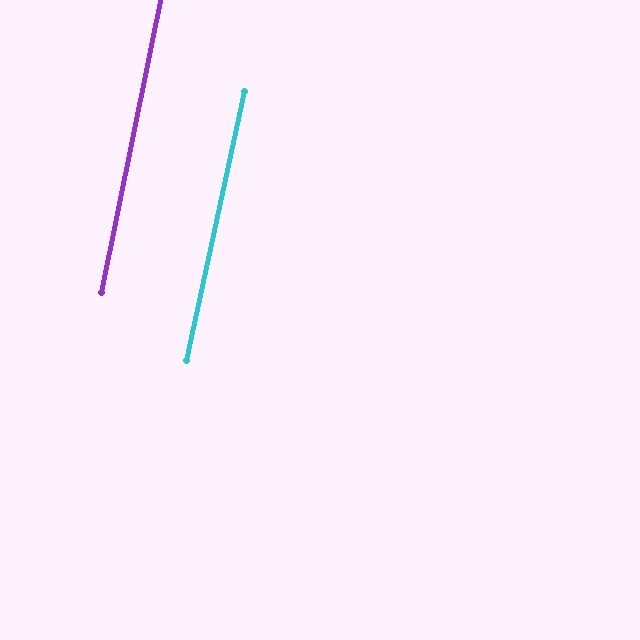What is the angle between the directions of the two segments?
Approximately 1 degree.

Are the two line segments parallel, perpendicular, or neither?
Parallel — their directions differ by only 0.7°.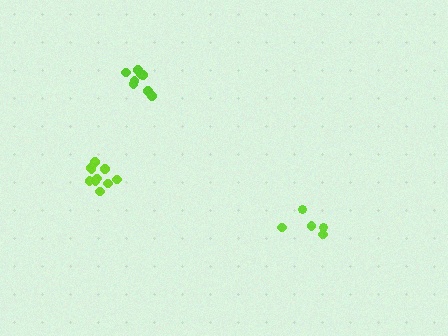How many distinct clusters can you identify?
There are 3 distinct clusters.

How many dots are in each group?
Group 1: 10 dots, Group 2: 8 dots, Group 3: 5 dots (23 total).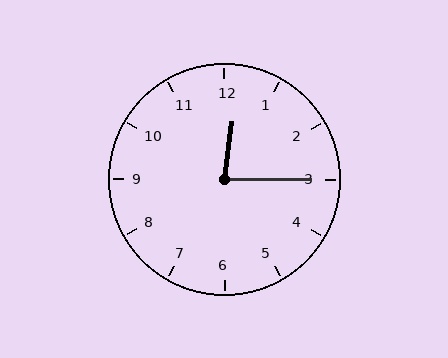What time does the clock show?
12:15.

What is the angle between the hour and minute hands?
Approximately 82 degrees.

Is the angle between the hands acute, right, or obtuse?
It is acute.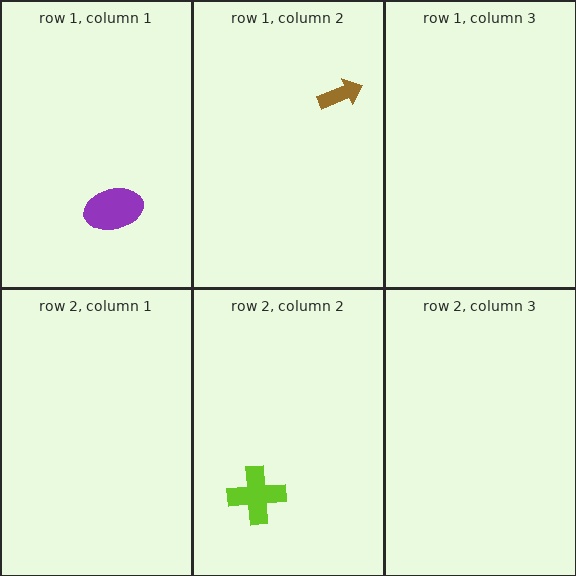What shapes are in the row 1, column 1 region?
The purple ellipse.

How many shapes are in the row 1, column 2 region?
1.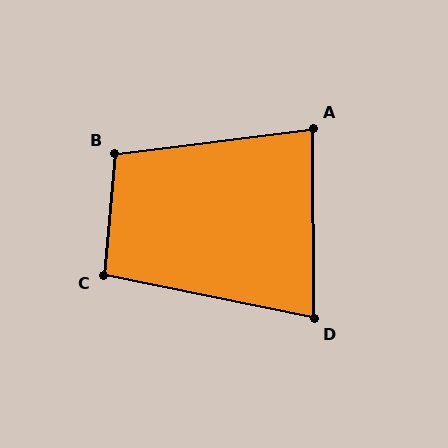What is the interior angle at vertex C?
Approximately 97 degrees (obtuse).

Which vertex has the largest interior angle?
B, at approximately 102 degrees.